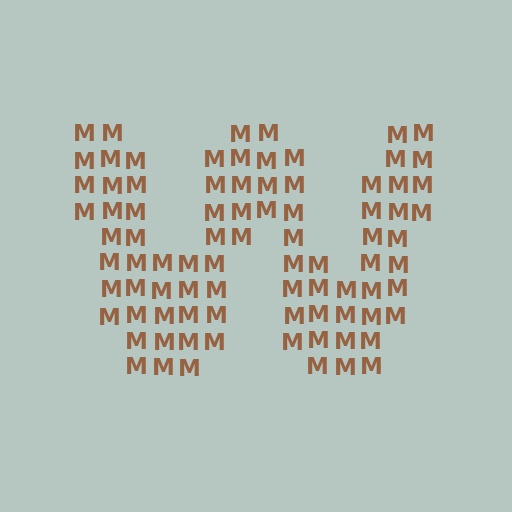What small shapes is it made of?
It is made of small letter M's.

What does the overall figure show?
The overall figure shows the letter W.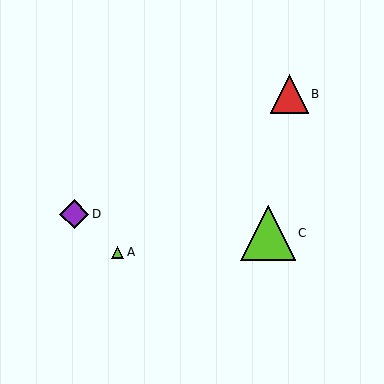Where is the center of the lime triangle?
The center of the lime triangle is at (268, 233).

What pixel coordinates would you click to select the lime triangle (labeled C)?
Click at (268, 233) to select the lime triangle C.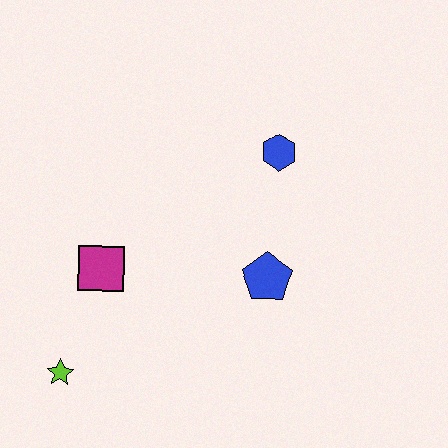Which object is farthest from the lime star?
The blue hexagon is farthest from the lime star.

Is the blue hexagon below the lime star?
No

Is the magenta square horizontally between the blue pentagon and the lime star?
Yes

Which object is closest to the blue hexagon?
The blue pentagon is closest to the blue hexagon.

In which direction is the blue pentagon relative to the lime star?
The blue pentagon is to the right of the lime star.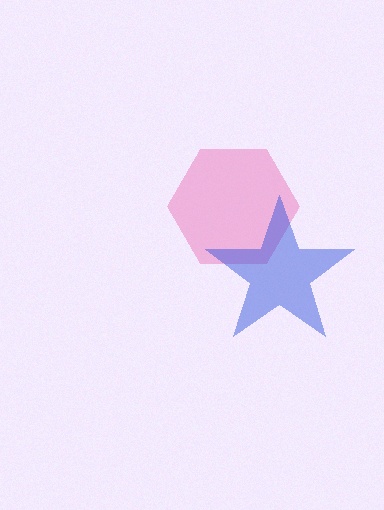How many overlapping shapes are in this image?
There are 2 overlapping shapes in the image.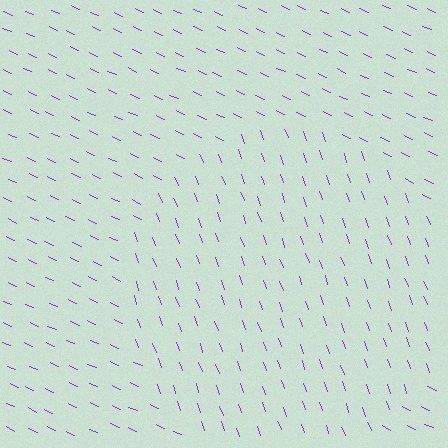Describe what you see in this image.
The image is filled with small purple line segments. A circle region in the image has lines oriented differently from the surrounding lines, creating a visible texture boundary.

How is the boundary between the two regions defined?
The boundary is defined purely by a change in line orientation (approximately 45 degrees difference). All lines are the same color and thickness.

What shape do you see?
I see a circle.